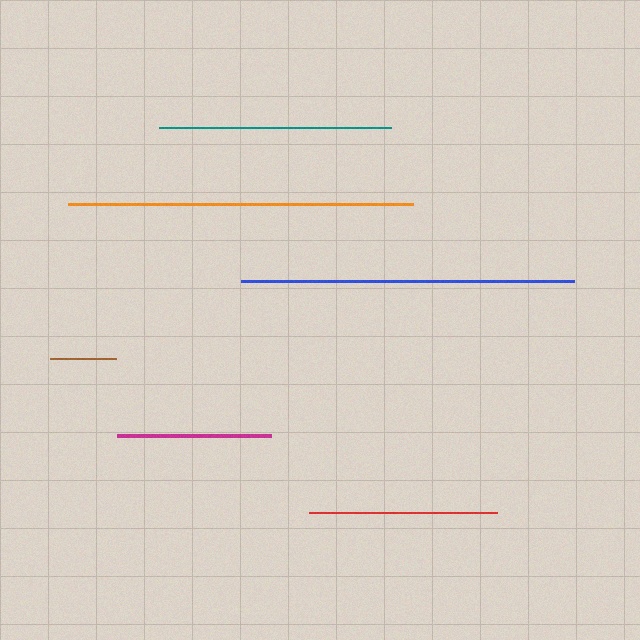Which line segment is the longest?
The orange line is the longest at approximately 345 pixels.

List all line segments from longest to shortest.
From longest to shortest: orange, blue, teal, red, magenta, brown.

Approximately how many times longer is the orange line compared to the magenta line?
The orange line is approximately 2.2 times the length of the magenta line.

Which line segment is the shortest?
The brown line is the shortest at approximately 66 pixels.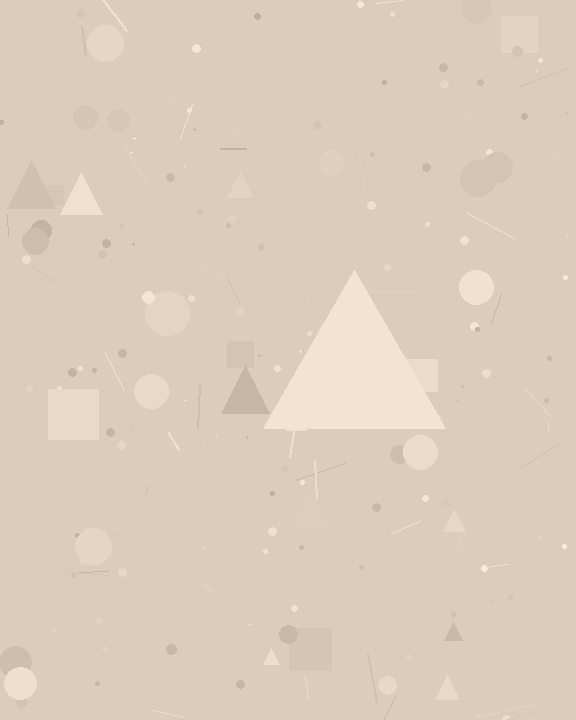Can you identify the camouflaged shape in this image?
The camouflaged shape is a triangle.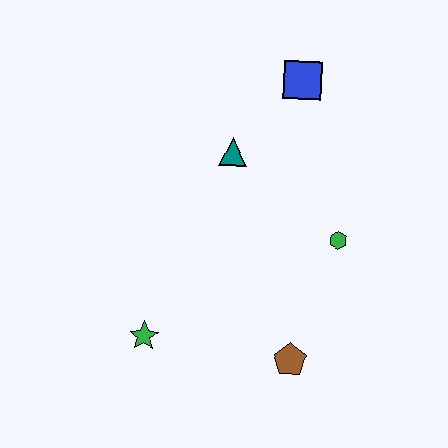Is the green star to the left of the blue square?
Yes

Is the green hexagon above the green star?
Yes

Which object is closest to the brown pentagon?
The green hexagon is closest to the brown pentagon.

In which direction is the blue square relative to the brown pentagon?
The blue square is above the brown pentagon.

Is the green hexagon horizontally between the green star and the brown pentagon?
No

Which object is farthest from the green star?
The blue square is farthest from the green star.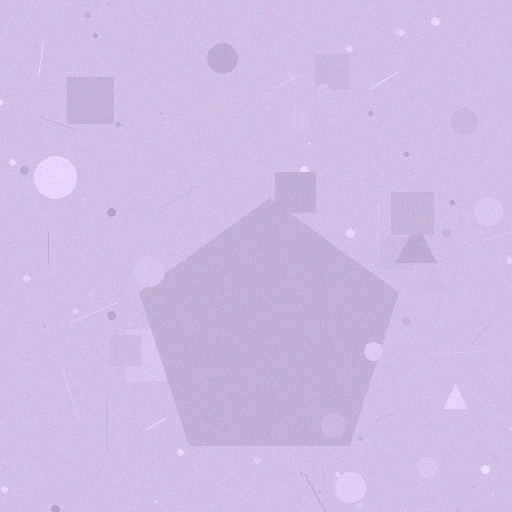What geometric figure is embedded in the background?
A pentagon is embedded in the background.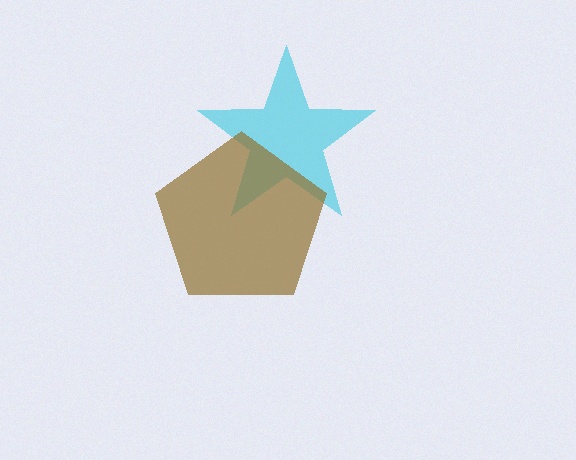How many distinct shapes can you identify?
There are 2 distinct shapes: a cyan star, a brown pentagon.